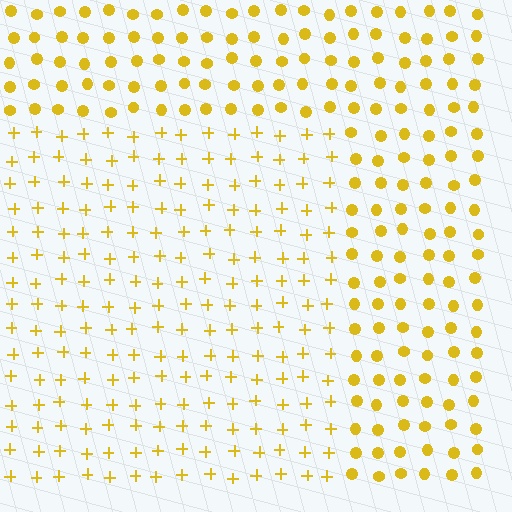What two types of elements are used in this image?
The image uses plus signs inside the rectangle region and circles outside it.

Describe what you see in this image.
The image is filled with small yellow elements arranged in a uniform grid. A rectangle-shaped region contains plus signs, while the surrounding area contains circles. The boundary is defined purely by the change in element shape.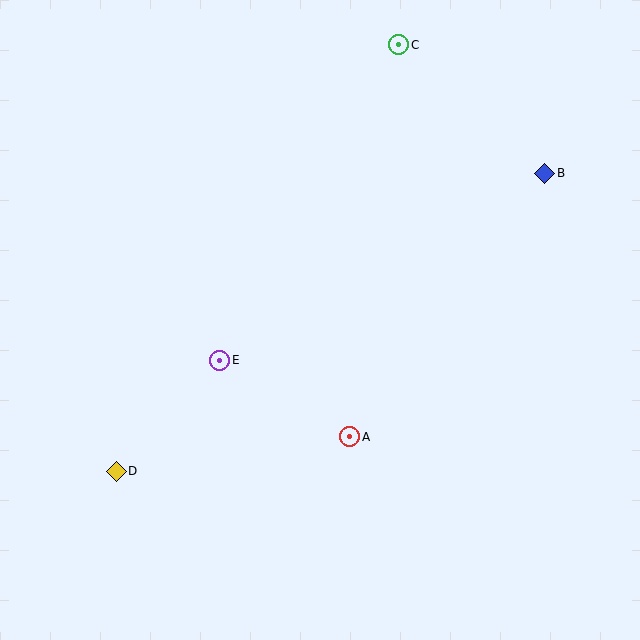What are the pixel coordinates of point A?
Point A is at (350, 437).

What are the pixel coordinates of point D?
Point D is at (116, 471).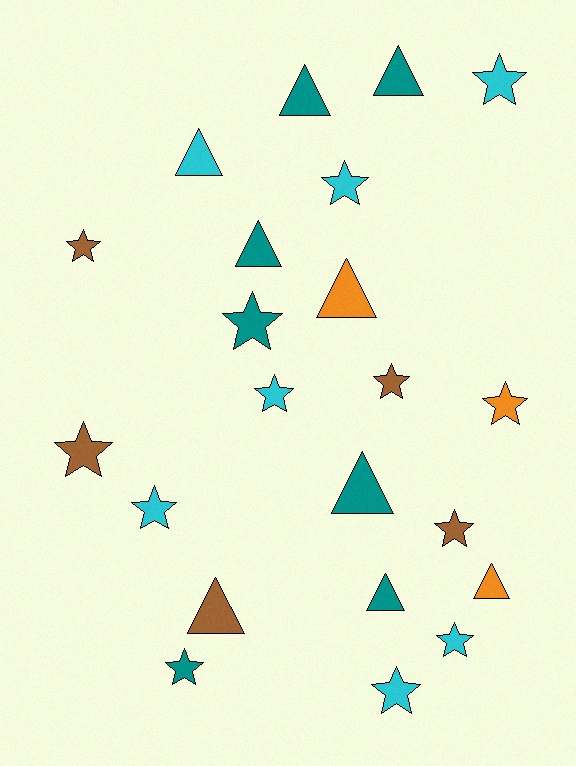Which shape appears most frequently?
Star, with 13 objects.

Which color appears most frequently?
Teal, with 7 objects.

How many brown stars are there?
There are 4 brown stars.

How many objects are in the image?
There are 22 objects.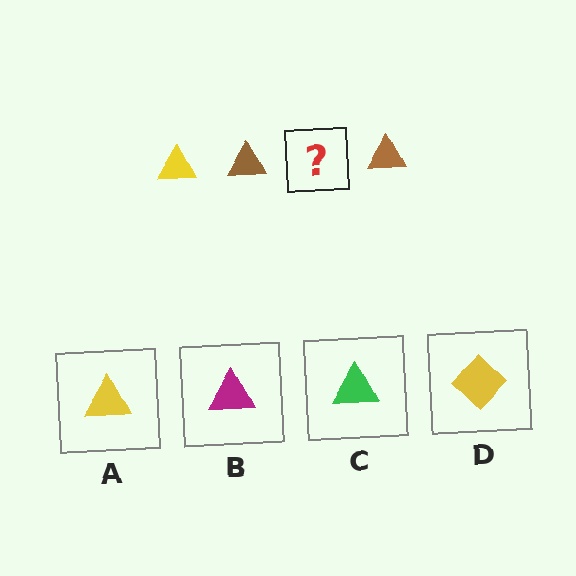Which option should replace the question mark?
Option A.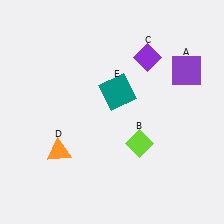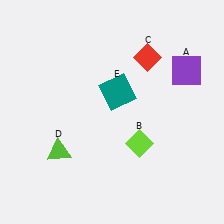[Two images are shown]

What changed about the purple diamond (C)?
In Image 1, C is purple. In Image 2, it changed to red.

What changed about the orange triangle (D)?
In Image 1, D is orange. In Image 2, it changed to lime.